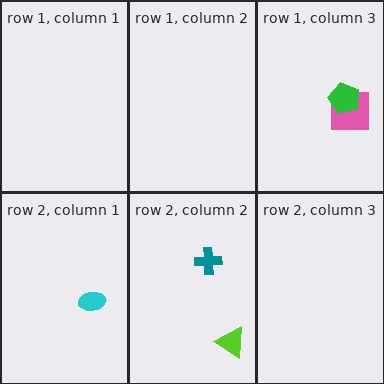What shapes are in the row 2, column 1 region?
The cyan ellipse.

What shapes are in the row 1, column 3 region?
The pink square, the green pentagon.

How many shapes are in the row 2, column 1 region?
1.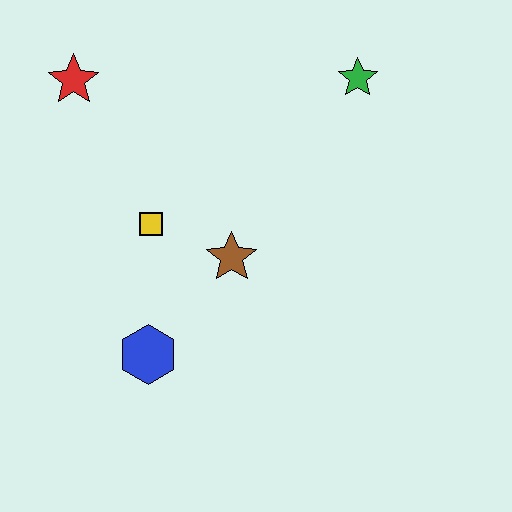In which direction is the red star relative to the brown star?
The red star is above the brown star.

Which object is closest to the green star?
The brown star is closest to the green star.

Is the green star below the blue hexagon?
No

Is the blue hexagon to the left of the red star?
No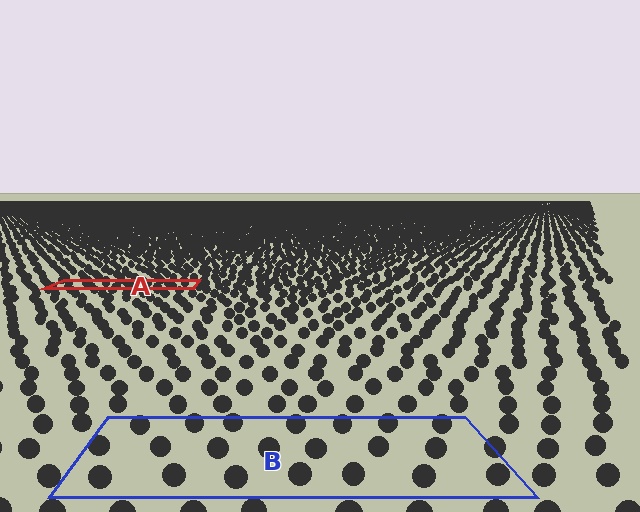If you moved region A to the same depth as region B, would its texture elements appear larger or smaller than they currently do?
They would appear larger. At a closer depth, the same texture elements are projected at a bigger on-screen size.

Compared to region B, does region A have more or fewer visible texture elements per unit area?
Region A has more texture elements per unit area — they are packed more densely because it is farther away.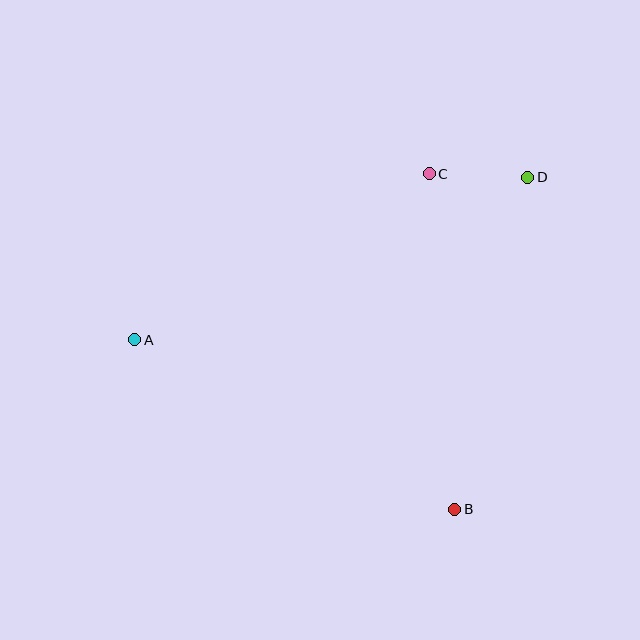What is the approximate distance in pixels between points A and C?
The distance between A and C is approximately 338 pixels.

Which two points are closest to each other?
Points C and D are closest to each other.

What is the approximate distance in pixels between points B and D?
The distance between B and D is approximately 340 pixels.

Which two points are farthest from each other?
Points A and D are farthest from each other.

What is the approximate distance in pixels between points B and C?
The distance between B and C is approximately 336 pixels.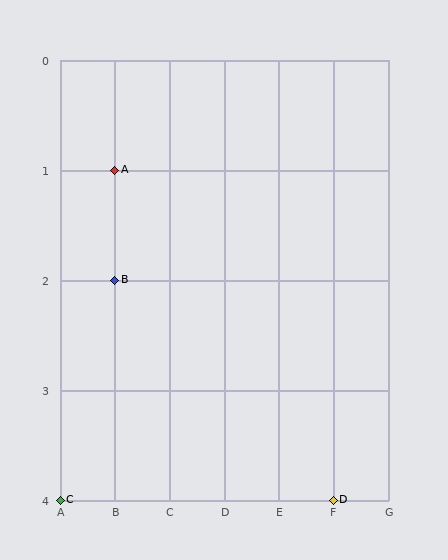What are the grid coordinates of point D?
Point D is at grid coordinates (F, 4).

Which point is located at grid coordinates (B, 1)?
Point A is at (B, 1).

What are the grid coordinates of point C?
Point C is at grid coordinates (A, 4).